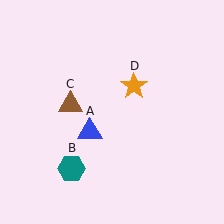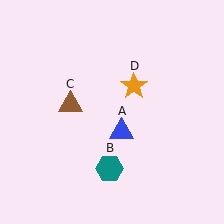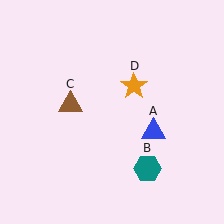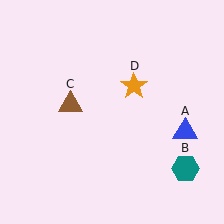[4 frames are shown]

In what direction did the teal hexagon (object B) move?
The teal hexagon (object B) moved right.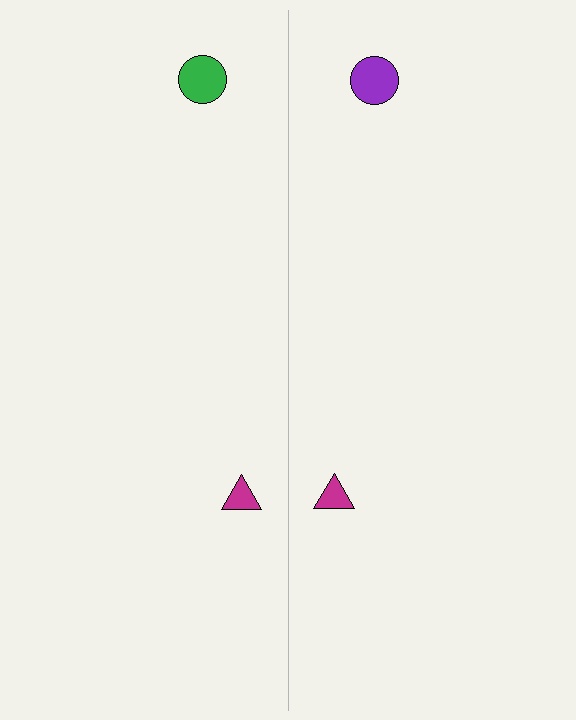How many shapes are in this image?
There are 4 shapes in this image.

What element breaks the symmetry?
The purple circle on the right side breaks the symmetry — its mirror counterpart is green.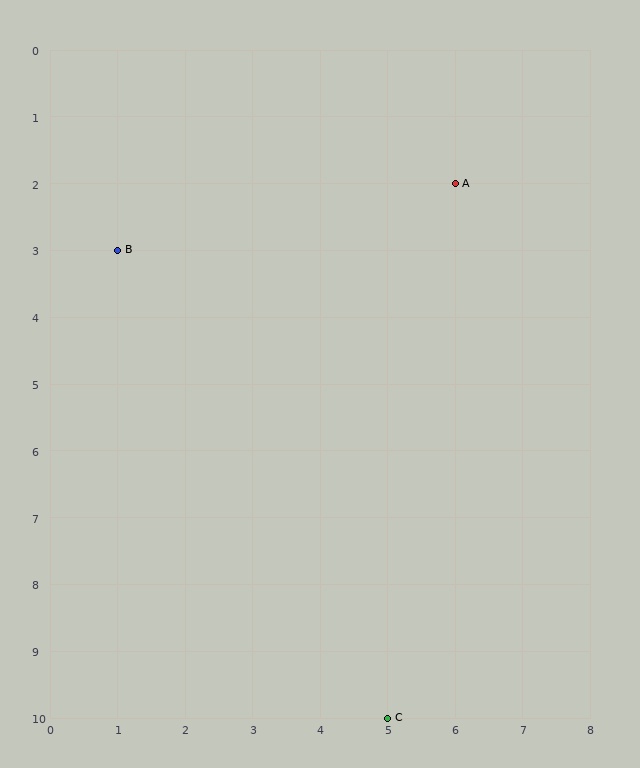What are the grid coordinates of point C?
Point C is at grid coordinates (5, 10).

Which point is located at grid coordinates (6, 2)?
Point A is at (6, 2).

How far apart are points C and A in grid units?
Points C and A are 1 column and 8 rows apart (about 8.1 grid units diagonally).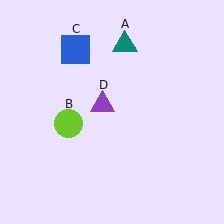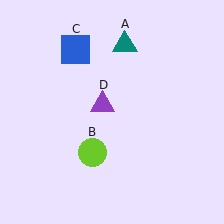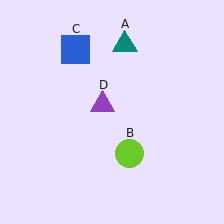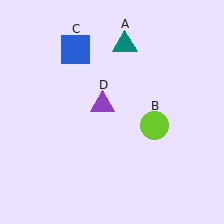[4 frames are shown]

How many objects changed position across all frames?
1 object changed position: lime circle (object B).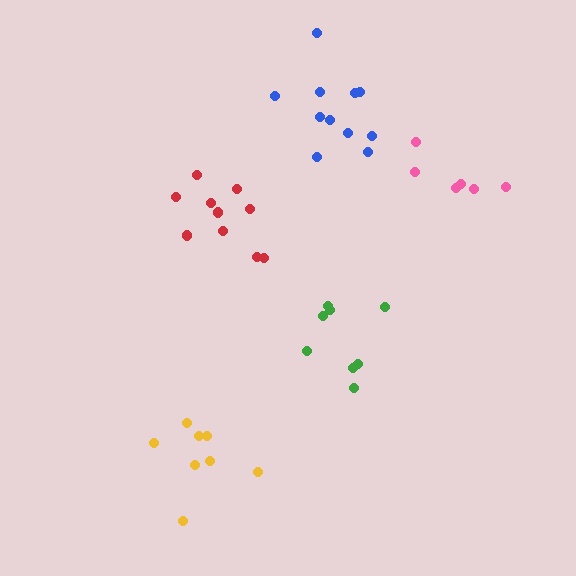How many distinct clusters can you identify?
There are 5 distinct clusters.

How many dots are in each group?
Group 1: 10 dots, Group 2: 8 dots, Group 3: 8 dots, Group 4: 6 dots, Group 5: 11 dots (43 total).